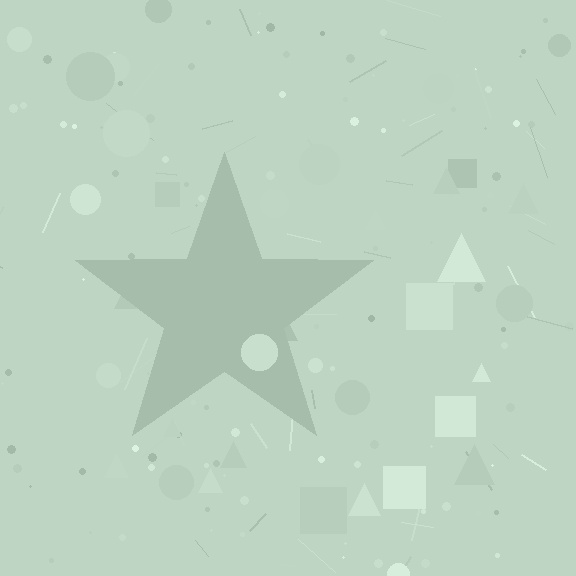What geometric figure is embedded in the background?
A star is embedded in the background.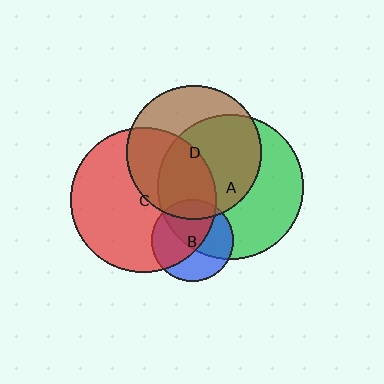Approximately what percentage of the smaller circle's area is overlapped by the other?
Approximately 60%.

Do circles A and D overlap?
Yes.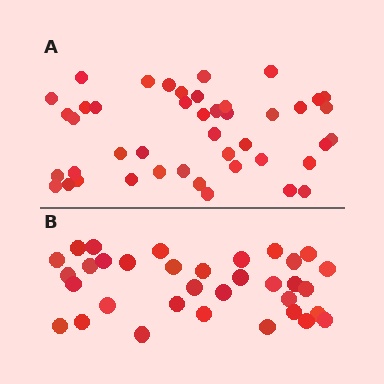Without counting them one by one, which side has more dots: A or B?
Region A (the top region) has more dots.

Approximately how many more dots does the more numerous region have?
Region A has roughly 10 or so more dots than region B.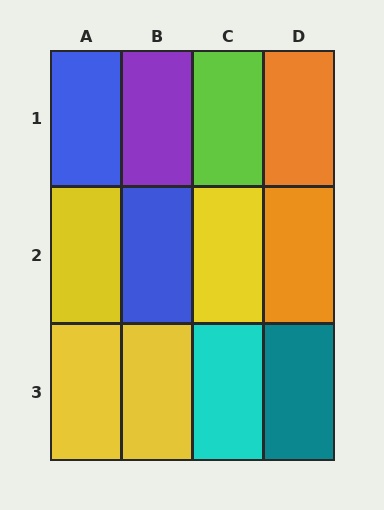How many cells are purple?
1 cell is purple.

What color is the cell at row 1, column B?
Purple.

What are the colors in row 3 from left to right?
Yellow, yellow, cyan, teal.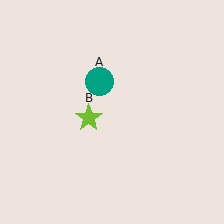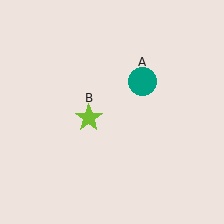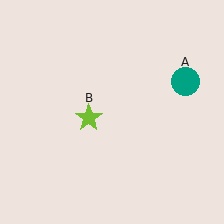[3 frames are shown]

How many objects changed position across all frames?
1 object changed position: teal circle (object A).